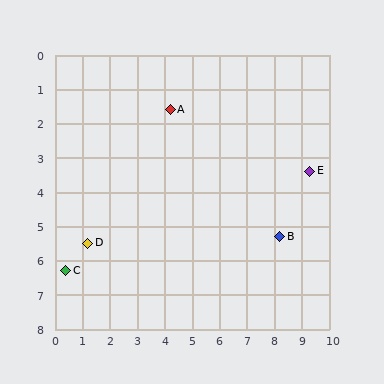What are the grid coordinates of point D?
Point D is at approximately (1.2, 5.5).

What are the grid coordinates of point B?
Point B is at approximately (8.2, 5.3).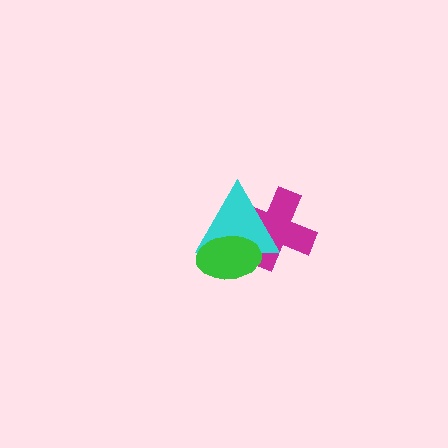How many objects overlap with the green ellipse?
2 objects overlap with the green ellipse.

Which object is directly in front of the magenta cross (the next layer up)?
The cyan triangle is directly in front of the magenta cross.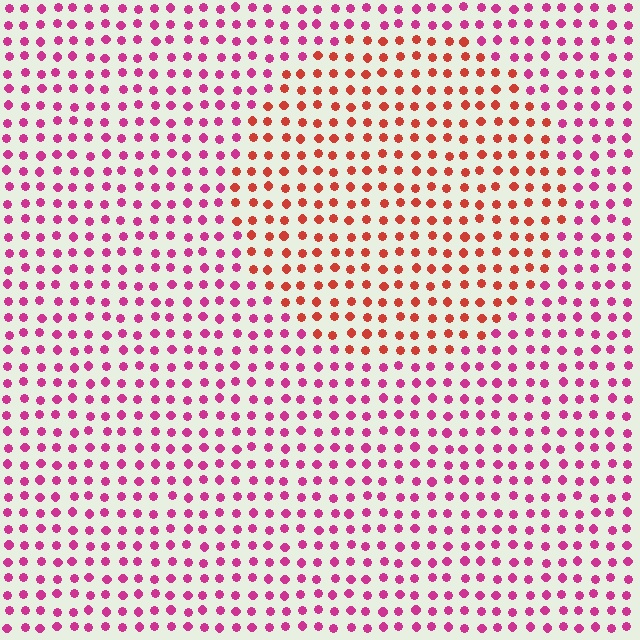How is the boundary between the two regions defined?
The boundary is defined purely by a slight shift in hue (about 41 degrees). Spacing, size, and orientation are identical on both sides.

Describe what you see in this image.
The image is filled with small magenta elements in a uniform arrangement. A circle-shaped region is visible where the elements are tinted to a slightly different hue, forming a subtle color boundary.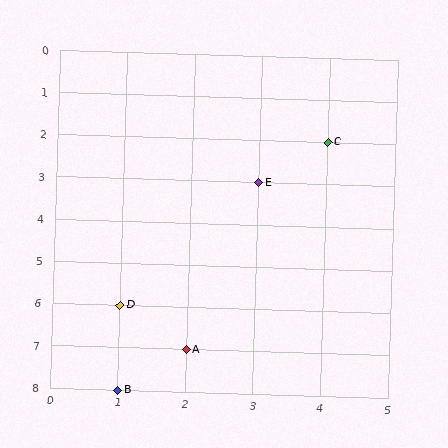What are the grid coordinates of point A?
Point A is at grid coordinates (2, 7).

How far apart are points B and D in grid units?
Points B and D are 2 rows apart.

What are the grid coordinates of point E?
Point E is at grid coordinates (3, 3).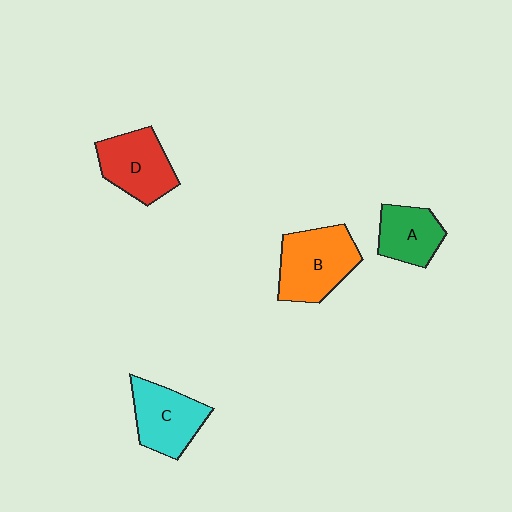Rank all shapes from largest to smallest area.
From largest to smallest: B (orange), D (red), C (cyan), A (green).